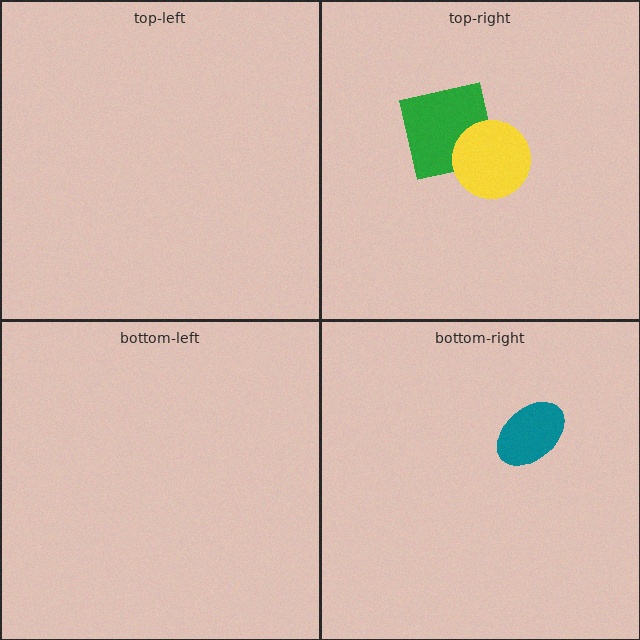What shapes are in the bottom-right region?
The teal ellipse.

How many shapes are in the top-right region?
2.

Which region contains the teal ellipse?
The bottom-right region.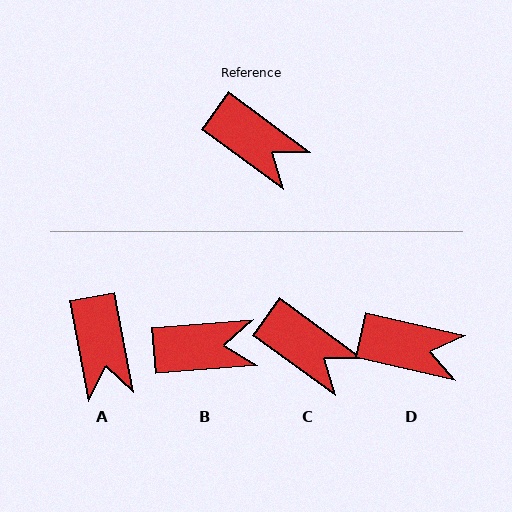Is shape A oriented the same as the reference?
No, it is off by about 43 degrees.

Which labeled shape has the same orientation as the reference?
C.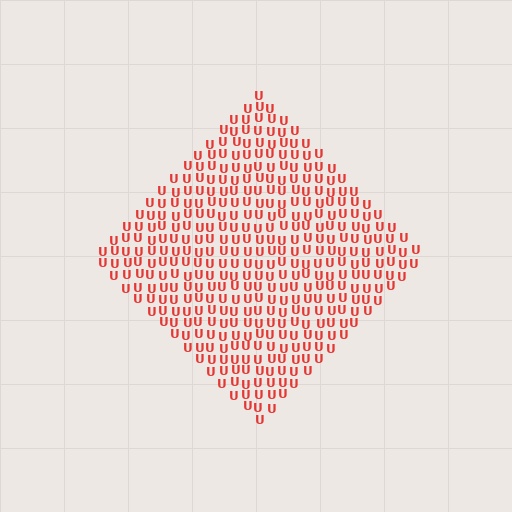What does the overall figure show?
The overall figure shows a diamond.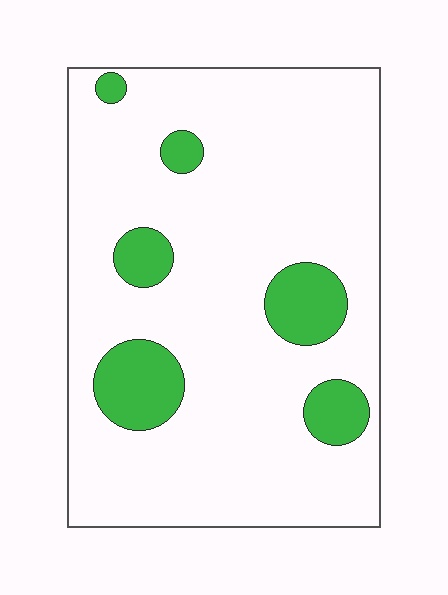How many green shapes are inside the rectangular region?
6.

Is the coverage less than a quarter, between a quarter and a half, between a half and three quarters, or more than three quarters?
Less than a quarter.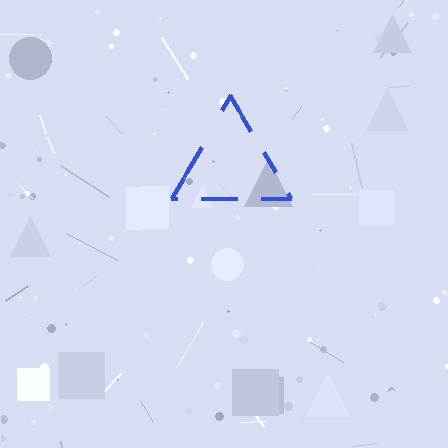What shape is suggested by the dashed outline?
The dashed outline suggests a triangle.